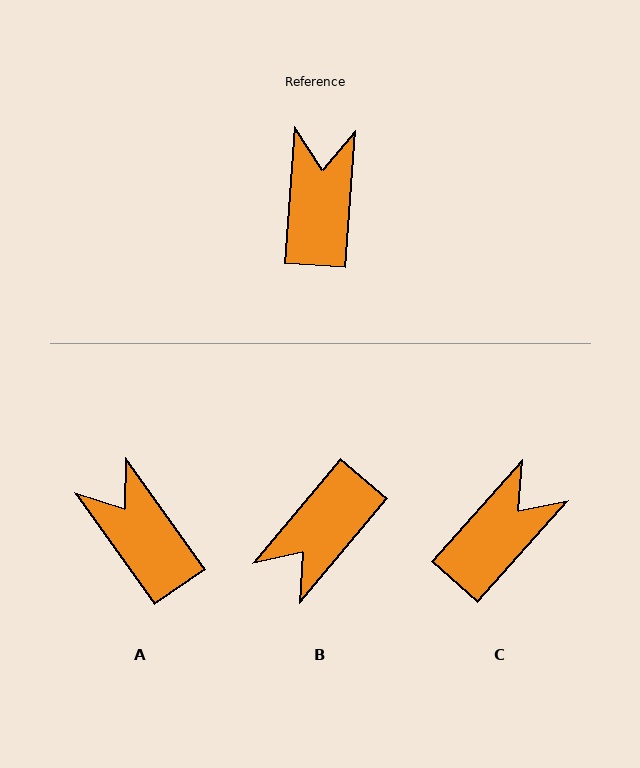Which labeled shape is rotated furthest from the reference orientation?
B, about 144 degrees away.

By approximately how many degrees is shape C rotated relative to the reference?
Approximately 38 degrees clockwise.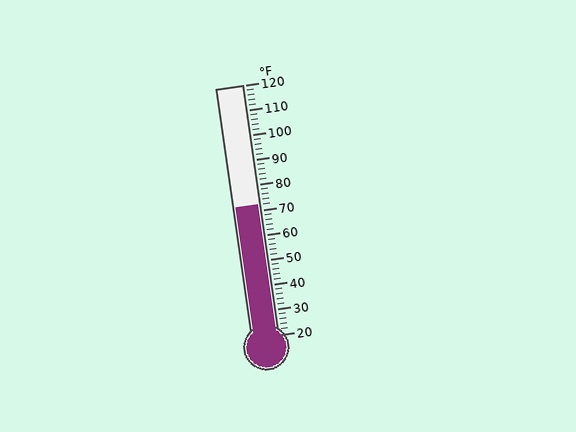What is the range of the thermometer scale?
The thermometer scale ranges from 20°F to 120°F.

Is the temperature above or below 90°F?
The temperature is below 90°F.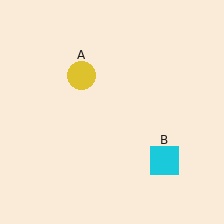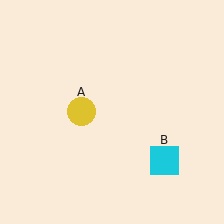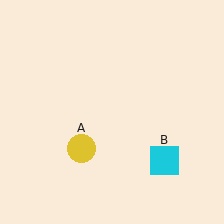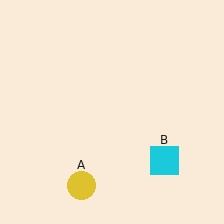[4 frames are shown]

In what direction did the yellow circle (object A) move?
The yellow circle (object A) moved down.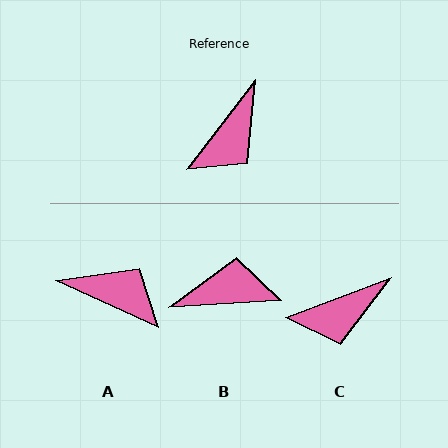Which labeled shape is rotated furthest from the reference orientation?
B, about 131 degrees away.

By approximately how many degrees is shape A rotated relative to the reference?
Approximately 103 degrees counter-clockwise.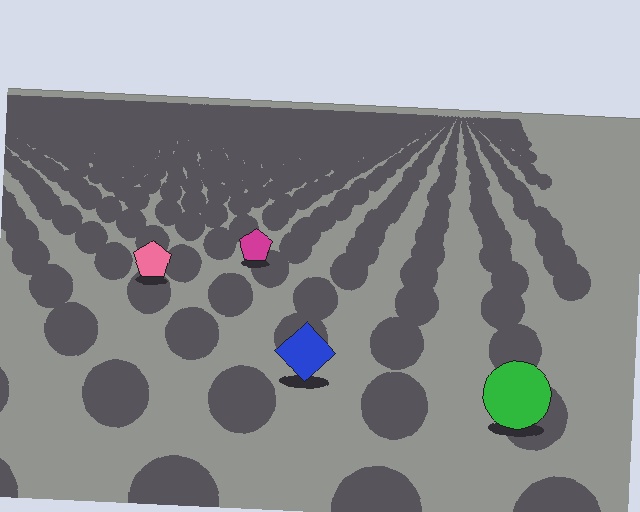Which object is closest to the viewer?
The green circle is closest. The texture marks near it are larger and more spread out.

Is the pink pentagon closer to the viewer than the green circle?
No. The green circle is closer — you can tell from the texture gradient: the ground texture is coarser near it.